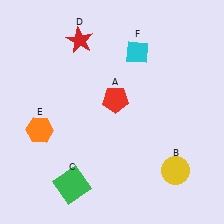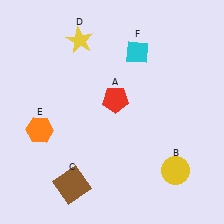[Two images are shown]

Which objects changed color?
C changed from green to brown. D changed from red to yellow.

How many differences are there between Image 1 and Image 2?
There are 2 differences between the two images.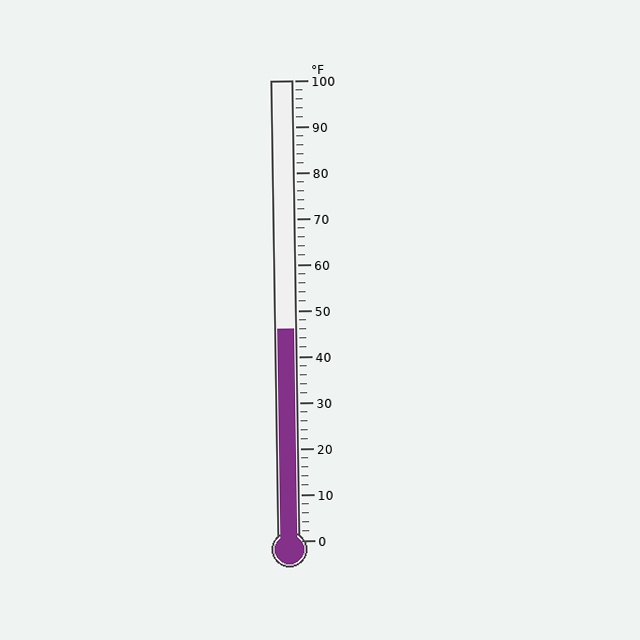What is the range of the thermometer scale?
The thermometer scale ranges from 0°F to 100°F.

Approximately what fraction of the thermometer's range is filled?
The thermometer is filled to approximately 45% of its range.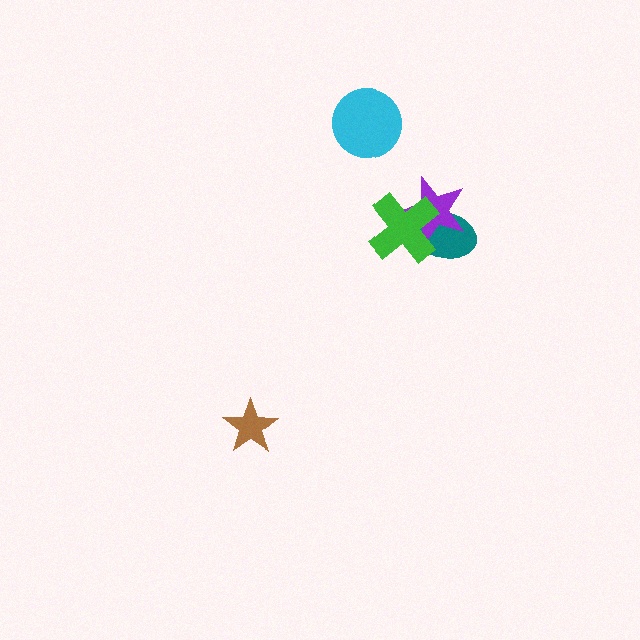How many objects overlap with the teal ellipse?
2 objects overlap with the teal ellipse.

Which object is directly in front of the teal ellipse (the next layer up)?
The purple star is directly in front of the teal ellipse.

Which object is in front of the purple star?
The green cross is in front of the purple star.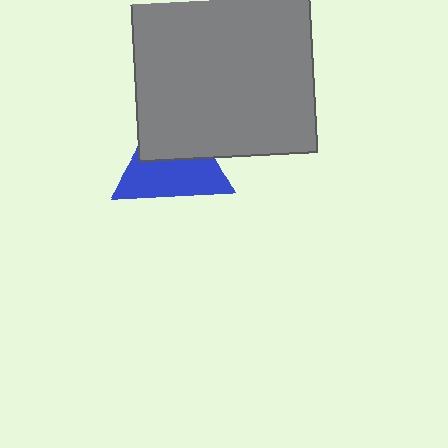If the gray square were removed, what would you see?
You would see the complete blue triangle.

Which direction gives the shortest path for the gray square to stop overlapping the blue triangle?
Moving up gives the shortest separation.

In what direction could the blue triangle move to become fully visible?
The blue triangle could move down. That would shift it out from behind the gray square entirely.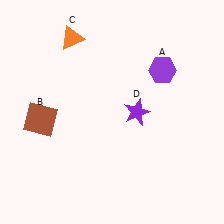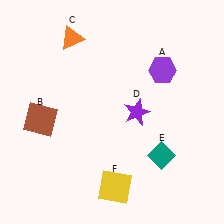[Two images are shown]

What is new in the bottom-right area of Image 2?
A teal diamond (E) was added in the bottom-right area of Image 2.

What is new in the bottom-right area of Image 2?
A yellow square (F) was added in the bottom-right area of Image 2.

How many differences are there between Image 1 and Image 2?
There are 2 differences between the two images.